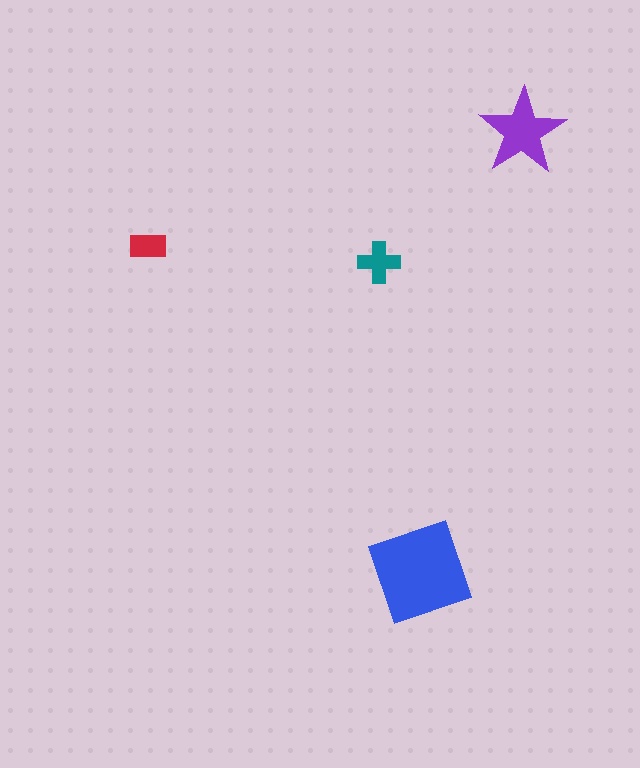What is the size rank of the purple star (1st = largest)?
2nd.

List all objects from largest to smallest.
The blue square, the purple star, the teal cross, the red rectangle.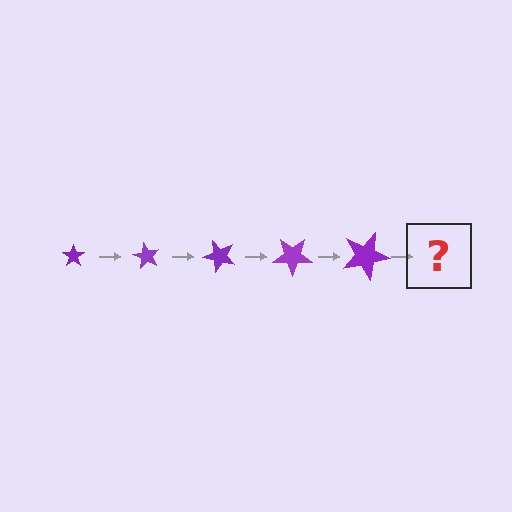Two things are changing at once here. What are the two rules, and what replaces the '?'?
The two rules are that the star grows larger each step and it rotates 60 degrees each step. The '?' should be a star, larger than the previous one and rotated 300 degrees from the start.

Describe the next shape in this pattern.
It should be a star, larger than the previous one and rotated 300 degrees from the start.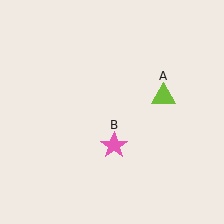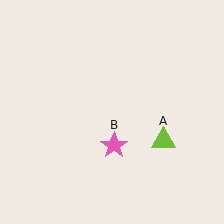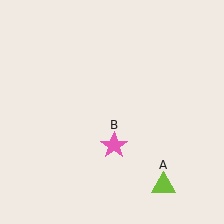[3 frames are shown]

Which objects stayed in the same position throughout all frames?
Pink star (object B) remained stationary.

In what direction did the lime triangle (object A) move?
The lime triangle (object A) moved down.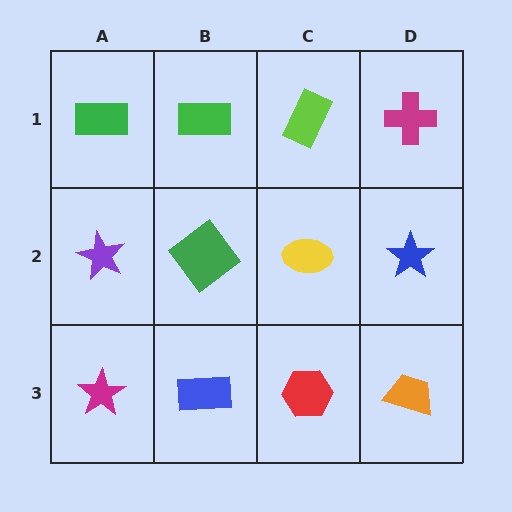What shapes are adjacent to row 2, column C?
A lime rectangle (row 1, column C), a red hexagon (row 3, column C), a green diamond (row 2, column B), a blue star (row 2, column D).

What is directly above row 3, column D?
A blue star.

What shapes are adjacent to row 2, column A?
A green rectangle (row 1, column A), a magenta star (row 3, column A), a green diamond (row 2, column B).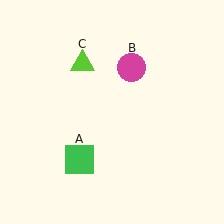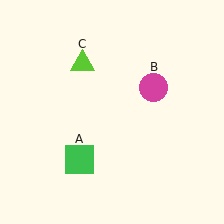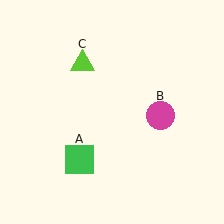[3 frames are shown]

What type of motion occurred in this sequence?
The magenta circle (object B) rotated clockwise around the center of the scene.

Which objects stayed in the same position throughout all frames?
Green square (object A) and lime triangle (object C) remained stationary.